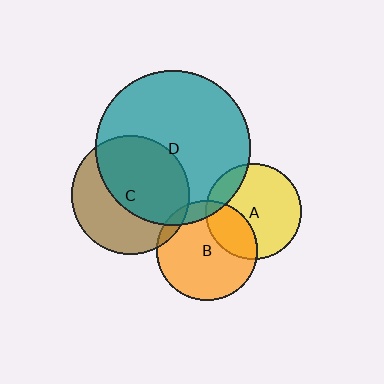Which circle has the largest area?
Circle D (teal).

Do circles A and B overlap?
Yes.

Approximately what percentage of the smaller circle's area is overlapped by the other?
Approximately 30%.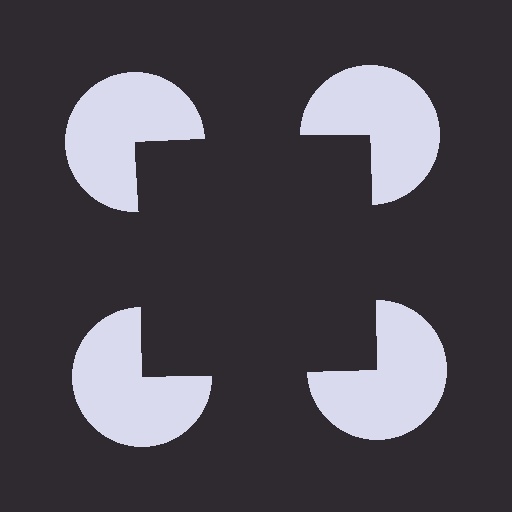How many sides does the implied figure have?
4 sides.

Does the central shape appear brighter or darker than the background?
It typically appears slightly darker than the background, even though no actual brightness change is drawn.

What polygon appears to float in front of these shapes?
An illusory square — its edges are inferred from the aligned wedge cuts in the pac-man discs, not physically drawn.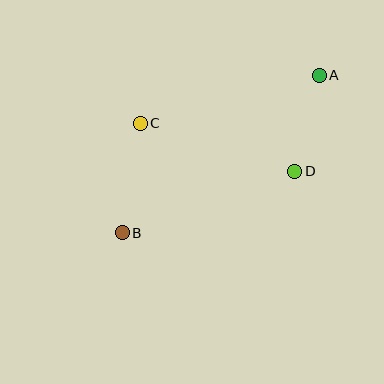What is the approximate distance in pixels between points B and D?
The distance between B and D is approximately 183 pixels.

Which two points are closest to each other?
Points A and D are closest to each other.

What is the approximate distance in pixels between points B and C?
The distance between B and C is approximately 111 pixels.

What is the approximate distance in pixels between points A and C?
The distance between A and C is approximately 185 pixels.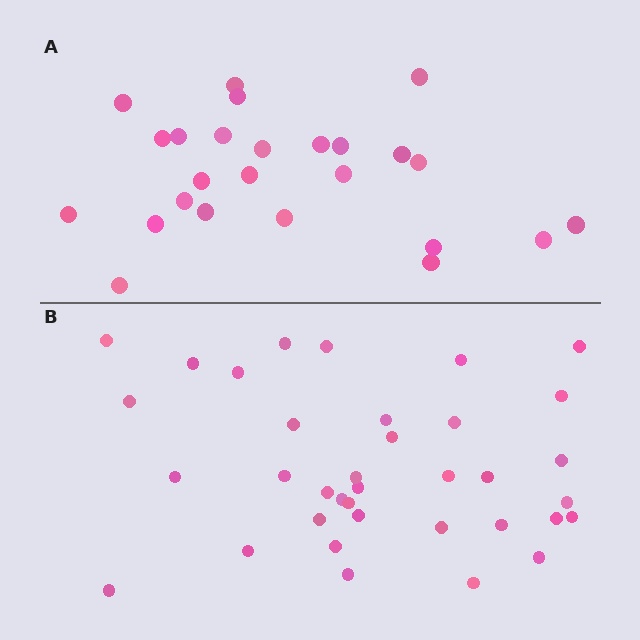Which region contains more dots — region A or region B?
Region B (the bottom region) has more dots.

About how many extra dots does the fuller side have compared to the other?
Region B has roughly 12 or so more dots than region A.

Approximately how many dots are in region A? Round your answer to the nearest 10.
About 20 dots. (The exact count is 25, which rounds to 20.)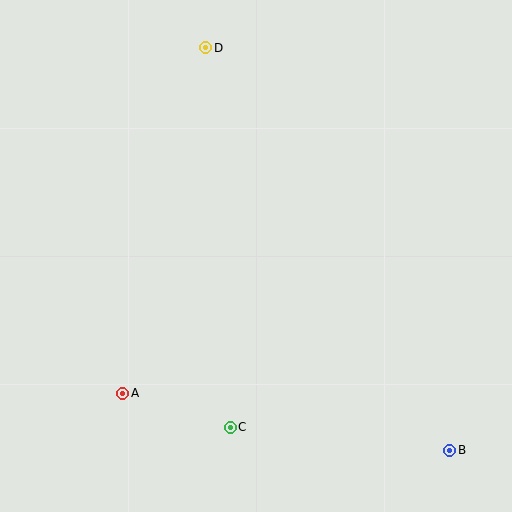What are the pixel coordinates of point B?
Point B is at (450, 450).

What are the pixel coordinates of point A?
Point A is at (123, 393).